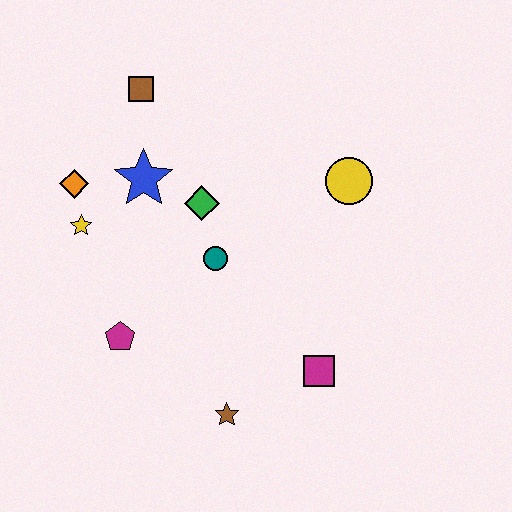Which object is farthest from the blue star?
The magenta square is farthest from the blue star.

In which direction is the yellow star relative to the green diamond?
The yellow star is to the left of the green diamond.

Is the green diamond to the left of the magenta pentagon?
No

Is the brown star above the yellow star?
No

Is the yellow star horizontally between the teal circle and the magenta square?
No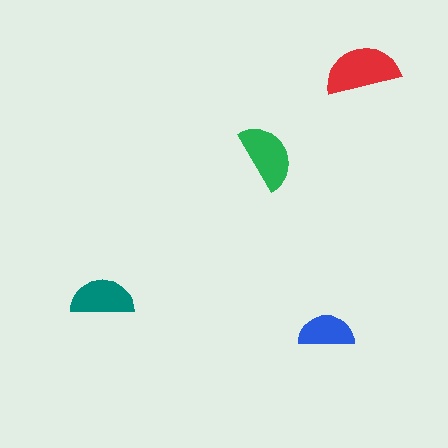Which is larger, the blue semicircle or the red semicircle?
The red one.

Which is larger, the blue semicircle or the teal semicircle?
The teal one.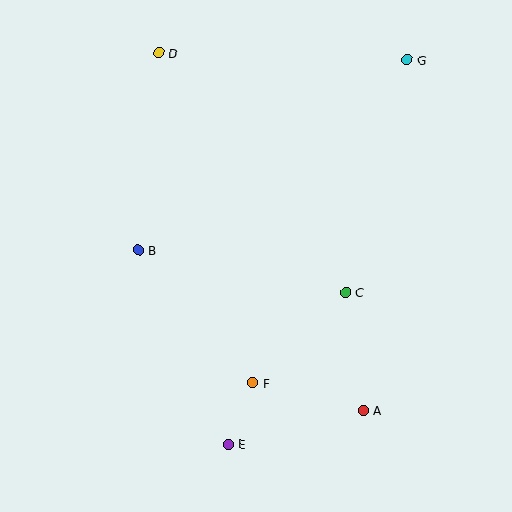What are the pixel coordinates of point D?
Point D is at (159, 53).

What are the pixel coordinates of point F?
Point F is at (253, 383).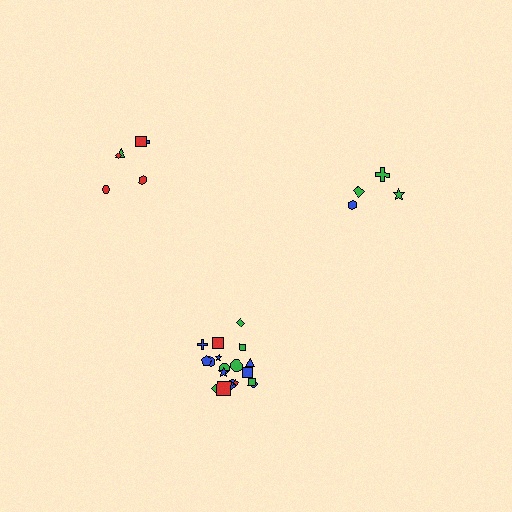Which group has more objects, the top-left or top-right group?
The top-left group.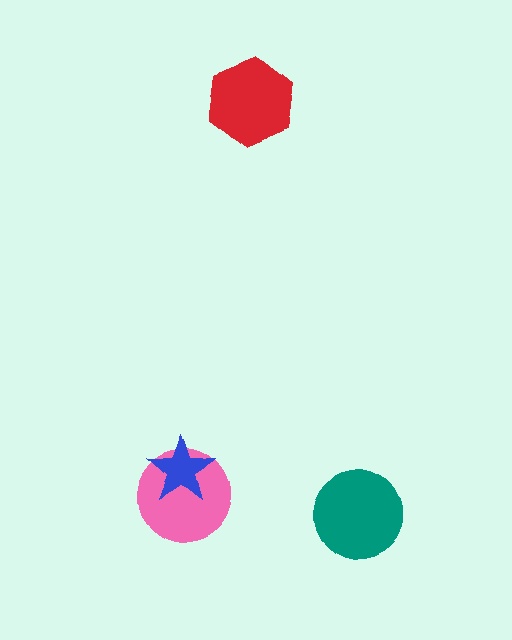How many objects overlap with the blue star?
1 object overlaps with the blue star.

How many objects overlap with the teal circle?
0 objects overlap with the teal circle.